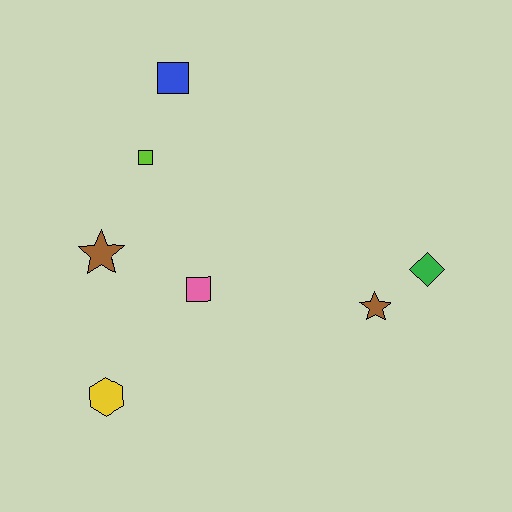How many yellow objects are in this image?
There is 1 yellow object.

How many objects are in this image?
There are 7 objects.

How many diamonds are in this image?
There is 1 diamond.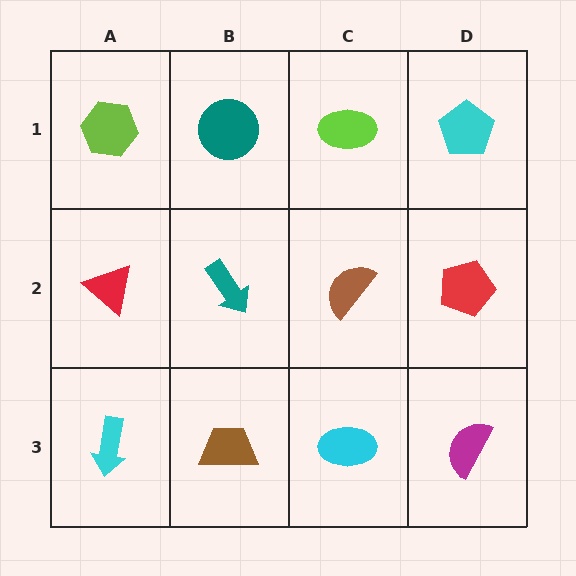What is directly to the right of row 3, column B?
A cyan ellipse.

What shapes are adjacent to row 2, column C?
A lime ellipse (row 1, column C), a cyan ellipse (row 3, column C), a teal arrow (row 2, column B), a red pentagon (row 2, column D).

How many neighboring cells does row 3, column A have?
2.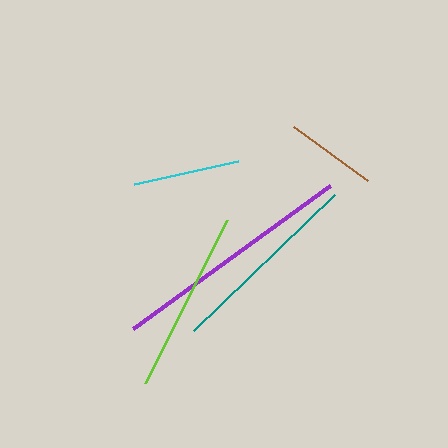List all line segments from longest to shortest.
From longest to shortest: purple, teal, lime, cyan, brown.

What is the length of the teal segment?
The teal segment is approximately 197 pixels long.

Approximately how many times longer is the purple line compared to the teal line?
The purple line is approximately 1.2 times the length of the teal line.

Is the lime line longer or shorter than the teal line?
The teal line is longer than the lime line.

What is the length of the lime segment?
The lime segment is approximately 183 pixels long.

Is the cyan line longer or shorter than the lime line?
The lime line is longer than the cyan line.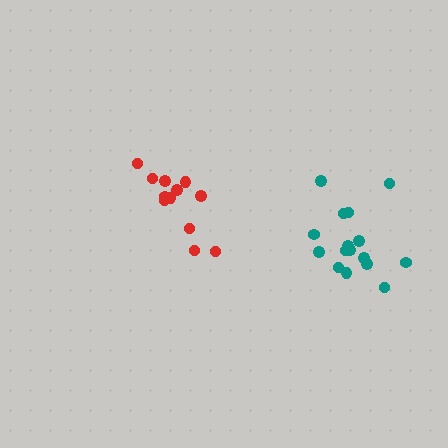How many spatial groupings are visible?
There are 2 spatial groupings.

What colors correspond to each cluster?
The clusters are colored: teal, red.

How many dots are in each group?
Group 1: 16 dots, Group 2: 12 dots (28 total).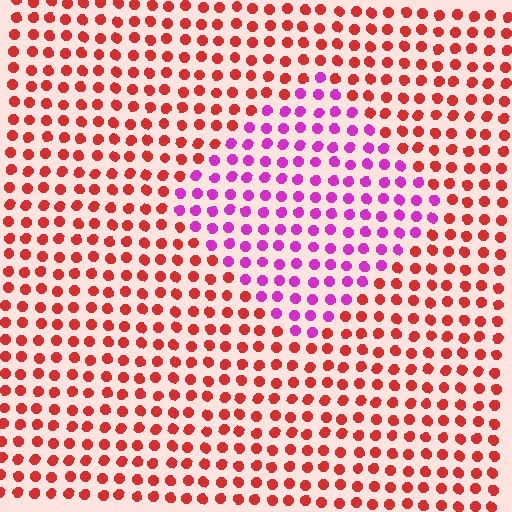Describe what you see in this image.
The image is filled with small red elements in a uniform arrangement. A diamond-shaped region is visible where the elements are tinted to a slightly different hue, forming a subtle color boundary.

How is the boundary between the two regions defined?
The boundary is defined purely by a slight shift in hue (about 56 degrees). Spacing, size, and orientation are identical on both sides.